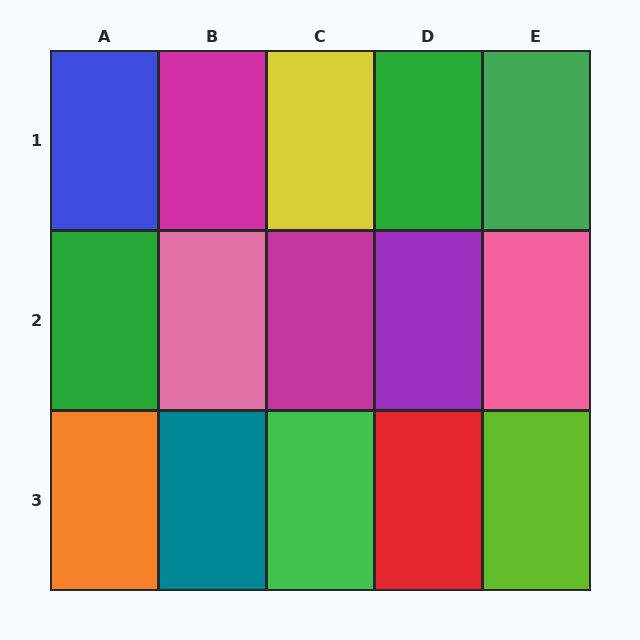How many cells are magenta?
2 cells are magenta.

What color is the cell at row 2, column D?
Purple.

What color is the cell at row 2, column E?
Pink.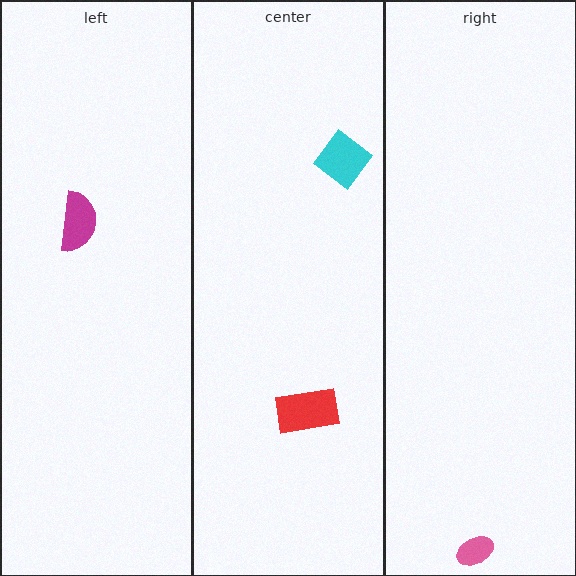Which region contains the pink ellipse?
The right region.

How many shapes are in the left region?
1.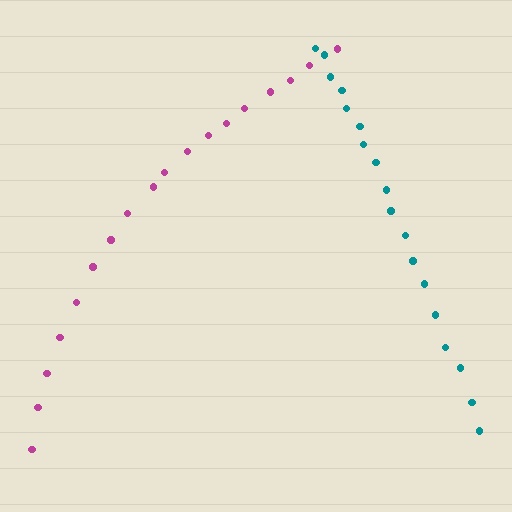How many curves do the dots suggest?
There are 2 distinct paths.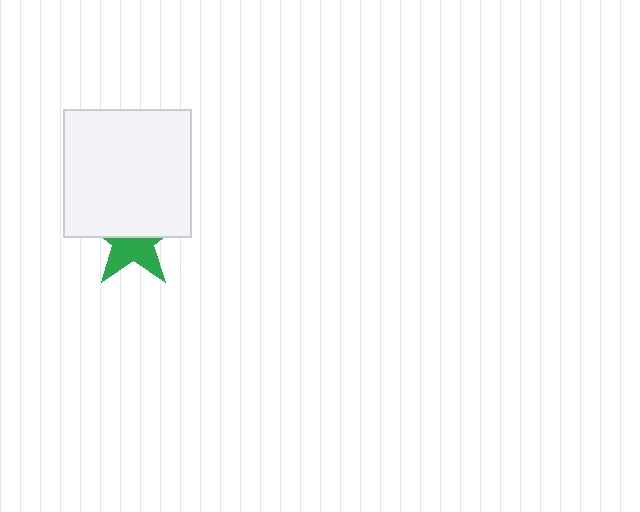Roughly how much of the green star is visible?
About half of it is visible (roughly 48%).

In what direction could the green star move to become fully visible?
The green star could move down. That would shift it out from behind the white square entirely.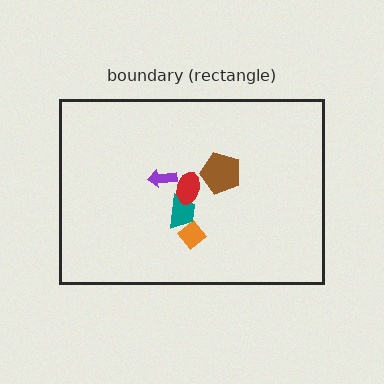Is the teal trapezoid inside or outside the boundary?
Inside.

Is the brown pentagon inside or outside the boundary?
Inside.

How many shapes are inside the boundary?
5 inside, 0 outside.